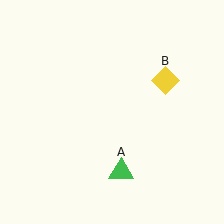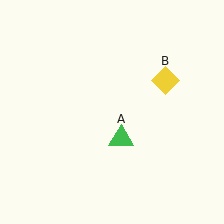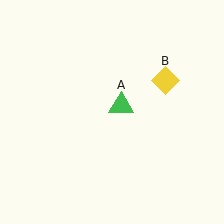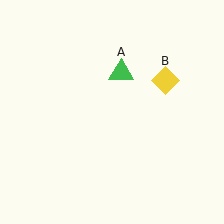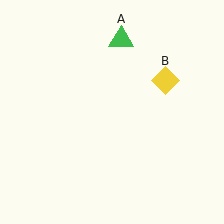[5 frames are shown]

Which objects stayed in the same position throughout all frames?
Yellow diamond (object B) remained stationary.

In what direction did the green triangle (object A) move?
The green triangle (object A) moved up.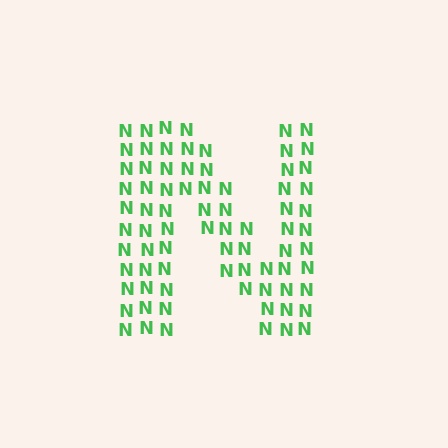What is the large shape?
The large shape is the letter N.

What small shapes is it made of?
It is made of small letter N's.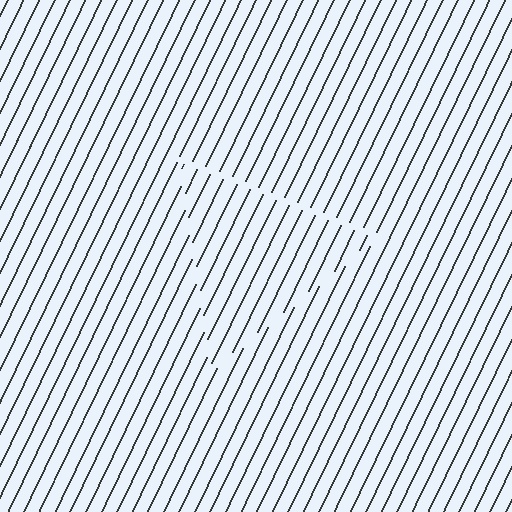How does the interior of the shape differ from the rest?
The interior of the shape contains the same grating, shifted by half a period — the contour is defined by the phase discontinuity where line-ends from the inner and outer gratings abut.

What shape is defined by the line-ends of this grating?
An illusory triangle. The interior of the shape contains the same grating, shifted by half a period — the contour is defined by the phase discontinuity where line-ends from the inner and outer gratings abut.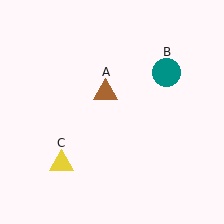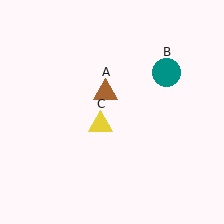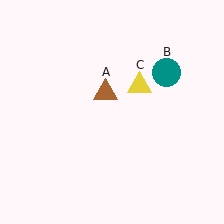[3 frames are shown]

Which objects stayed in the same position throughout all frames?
Brown triangle (object A) and teal circle (object B) remained stationary.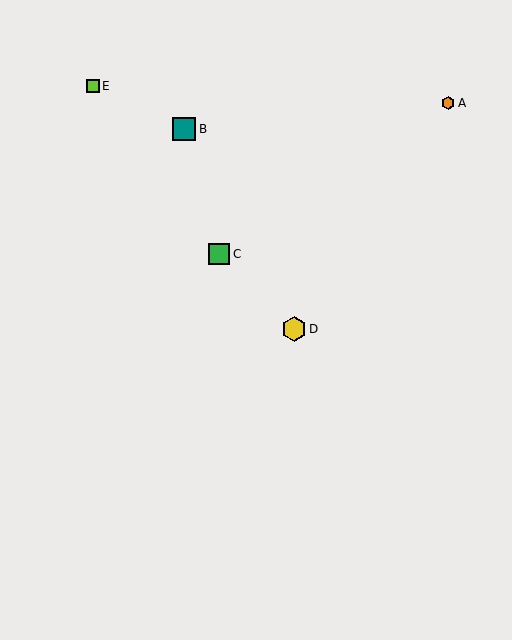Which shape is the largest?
The yellow hexagon (labeled D) is the largest.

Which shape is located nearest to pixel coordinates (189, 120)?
The teal square (labeled B) at (184, 129) is nearest to that location.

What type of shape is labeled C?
Shape C is a green square.